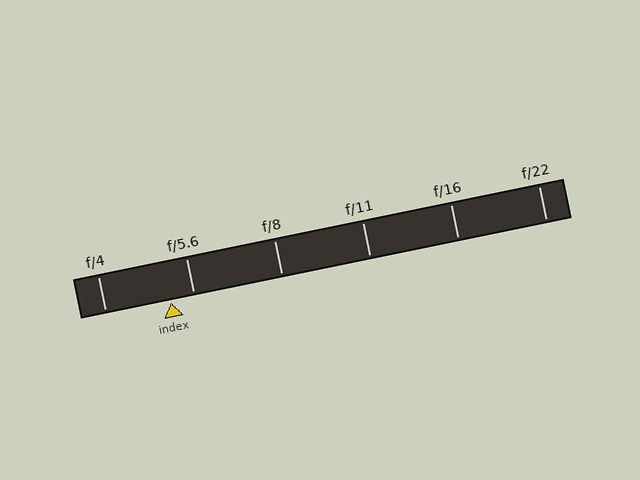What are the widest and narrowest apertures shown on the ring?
The widest aperture shown is f/4 and the narrowest is f/22.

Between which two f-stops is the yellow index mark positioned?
The index mark is between f/4 and f/5.6.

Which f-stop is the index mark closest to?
The index mark is closest to f/5.6.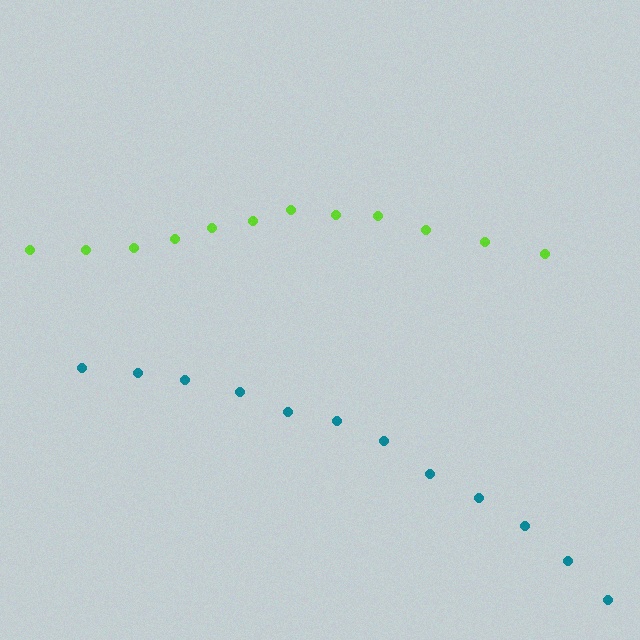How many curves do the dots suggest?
There are 2 distinct paths.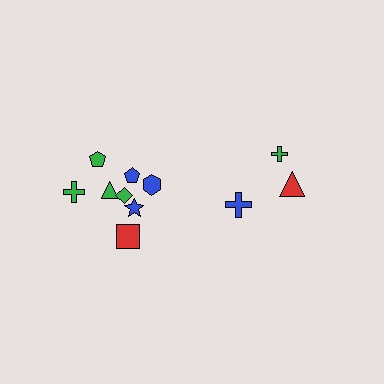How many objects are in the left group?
There are 8 objects.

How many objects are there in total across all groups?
There are 11 objects.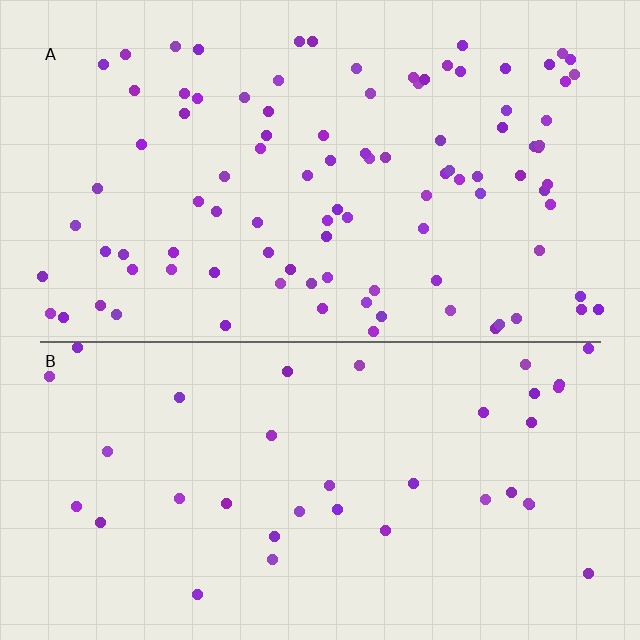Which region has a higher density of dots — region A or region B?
A (the top).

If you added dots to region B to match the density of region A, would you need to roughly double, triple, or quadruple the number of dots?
Approximately triple.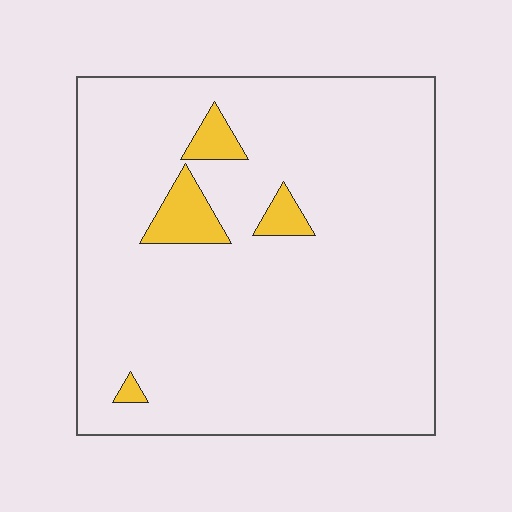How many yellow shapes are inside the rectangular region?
4.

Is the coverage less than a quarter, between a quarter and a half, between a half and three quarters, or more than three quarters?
Less than a quarter.